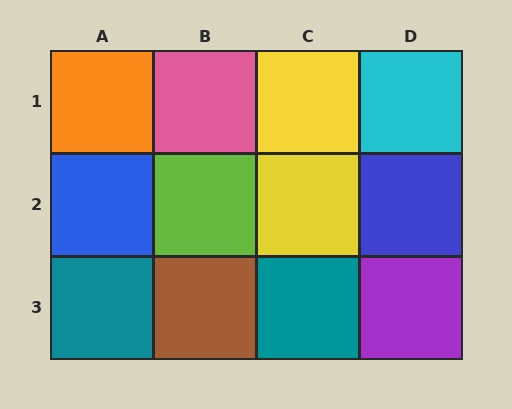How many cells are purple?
1 cell is purple.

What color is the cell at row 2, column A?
Blue.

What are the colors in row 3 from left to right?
Teal, brown, teal, purple.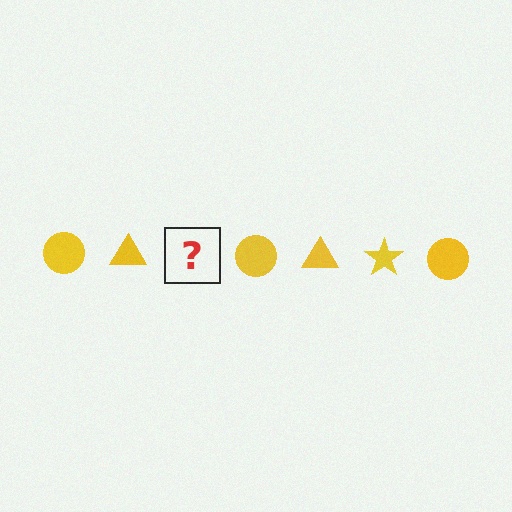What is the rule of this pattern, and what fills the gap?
The rule is that the pattern cycles through circle, triangle, star shapes in yellow. The gap should be filled with a yellow star.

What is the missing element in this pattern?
The missing element is a yellow star.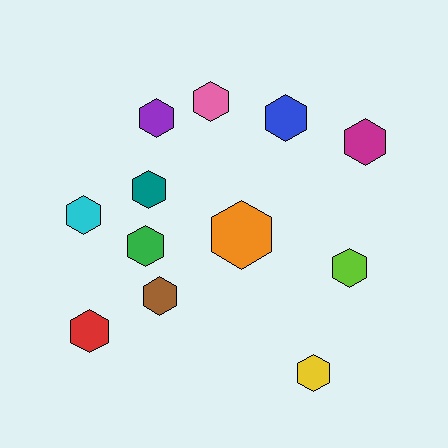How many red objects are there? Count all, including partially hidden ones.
There is 1 red object.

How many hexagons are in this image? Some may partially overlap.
There are 12 hexagons.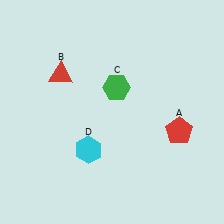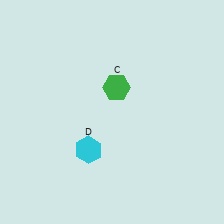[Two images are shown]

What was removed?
The red pentagon (A), the red triangle (B) were removed in Image 2.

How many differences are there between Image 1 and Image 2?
There are 2 differences between the two images.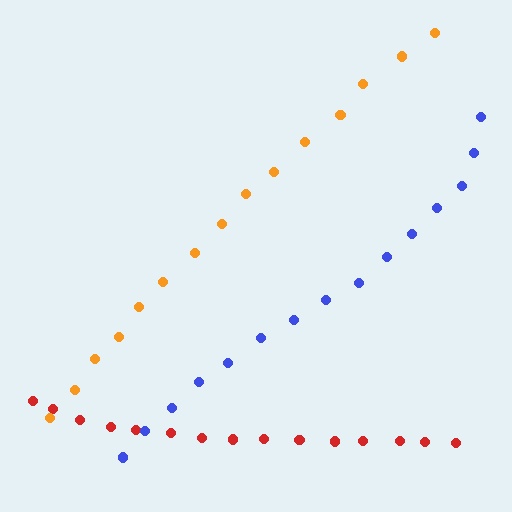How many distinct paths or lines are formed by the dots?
There are 3 distinct paths.